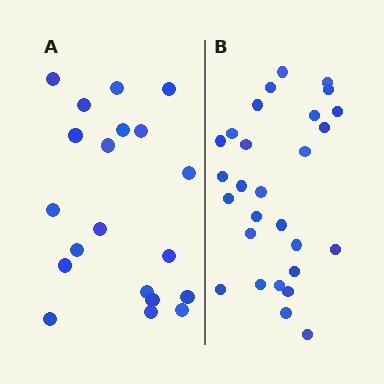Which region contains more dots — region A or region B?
Region B (the right region) has more dots.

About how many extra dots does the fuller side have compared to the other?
Region B has roughly 8 or so more dots than region A.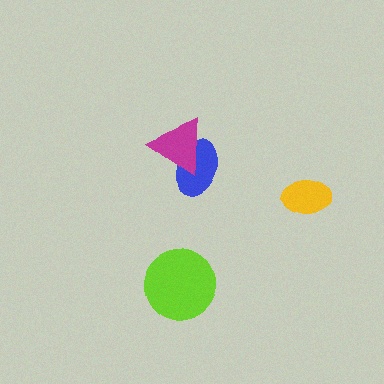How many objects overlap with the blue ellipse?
1 object overlaps with the blue ellipse.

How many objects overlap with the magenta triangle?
1 object overlaps with the magenta triangle.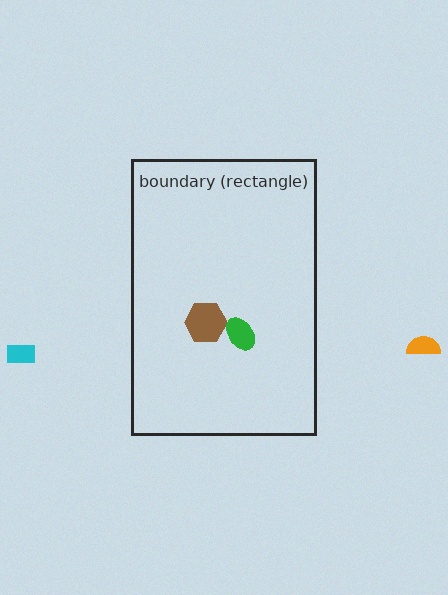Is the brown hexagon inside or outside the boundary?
Inside.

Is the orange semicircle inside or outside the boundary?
Outside.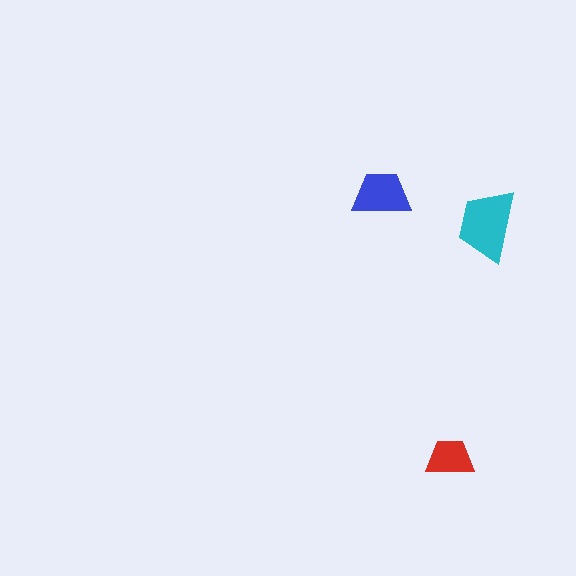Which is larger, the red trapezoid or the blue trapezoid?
The blue one.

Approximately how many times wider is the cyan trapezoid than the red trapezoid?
About 1.5 times wider.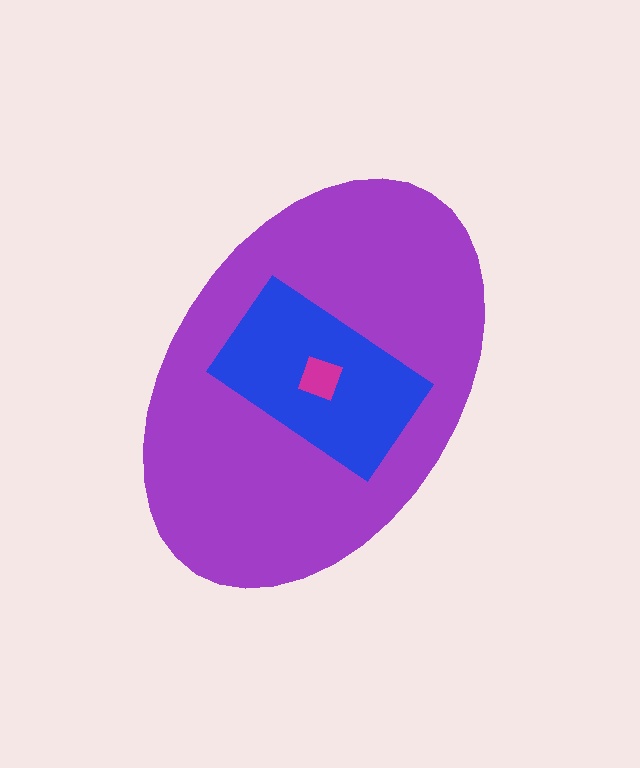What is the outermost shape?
The purple ellipse.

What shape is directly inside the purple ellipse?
The blue rectangle.